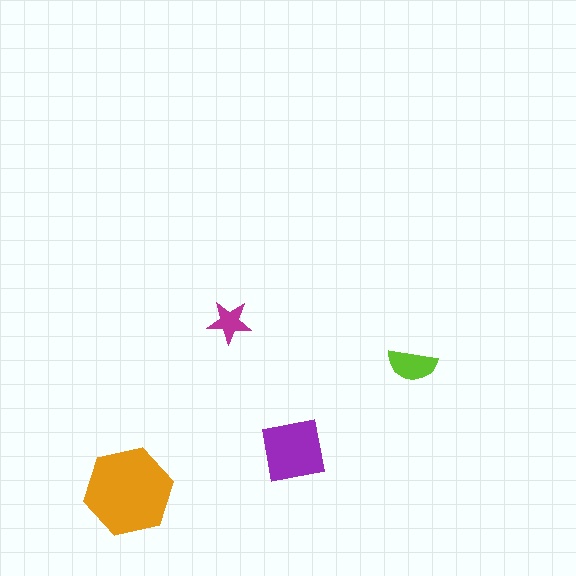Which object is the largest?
The orange hexagon.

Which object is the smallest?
The magenta star.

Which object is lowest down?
The orange hexagon is bottommost.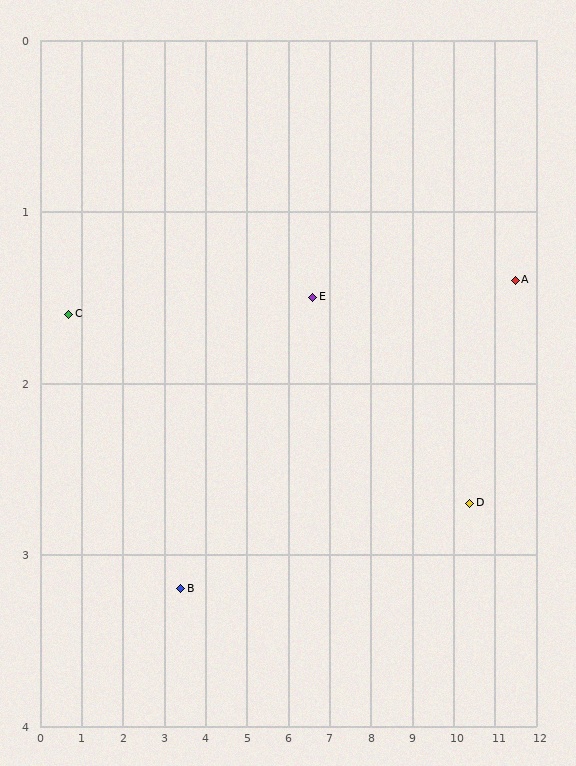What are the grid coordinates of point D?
Point D is at approximately (10.4, 2.7).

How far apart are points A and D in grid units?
Points A and D are about 1.7 grid units apart.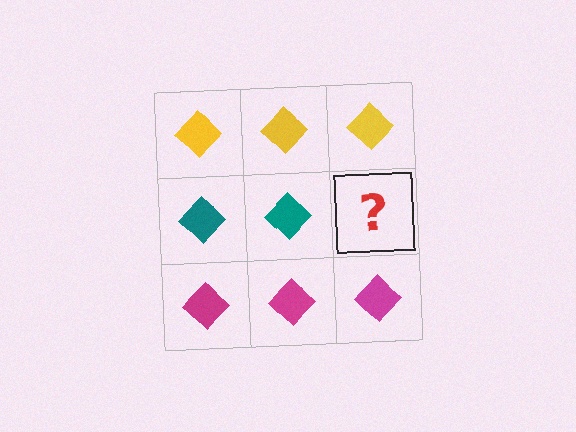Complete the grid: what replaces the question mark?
The question mark should be replaced with a teal diamond.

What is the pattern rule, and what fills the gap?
The rule is that each row has a consistent color. The gap should be filled with a teal diamond.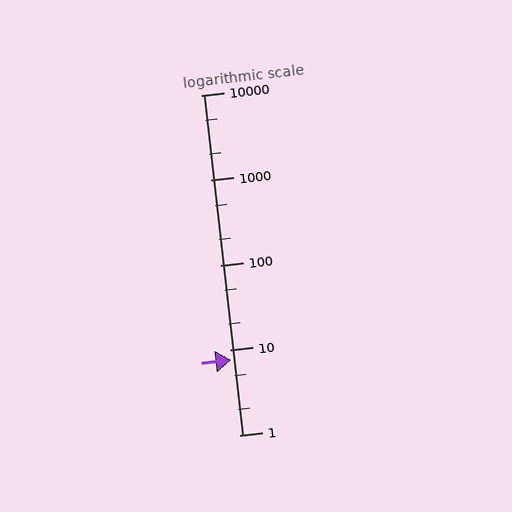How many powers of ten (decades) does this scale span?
The scale spans 4 decades, from 1 to 10000.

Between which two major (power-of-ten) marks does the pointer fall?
The pointer is between 1 and 10.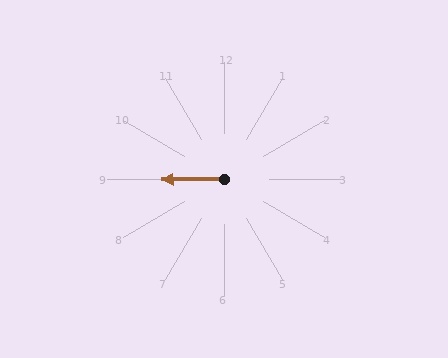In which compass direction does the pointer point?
West.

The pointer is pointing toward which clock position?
Roughly 9 o'clock.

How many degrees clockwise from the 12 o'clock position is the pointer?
Approximately 269 degrees.